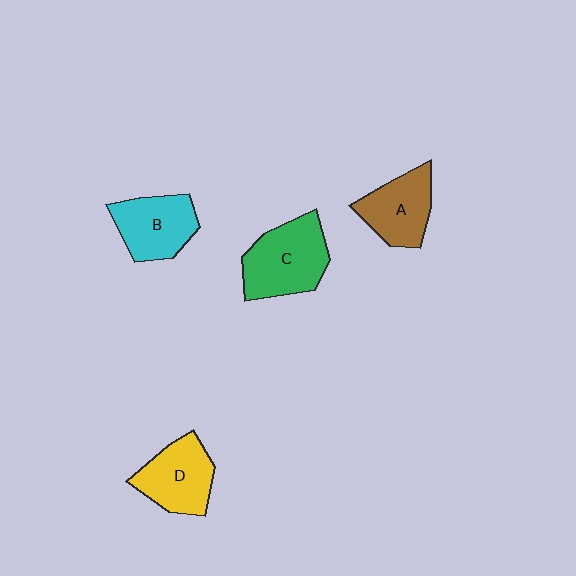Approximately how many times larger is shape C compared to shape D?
Approximately 1.2 times.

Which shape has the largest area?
Shape C (green).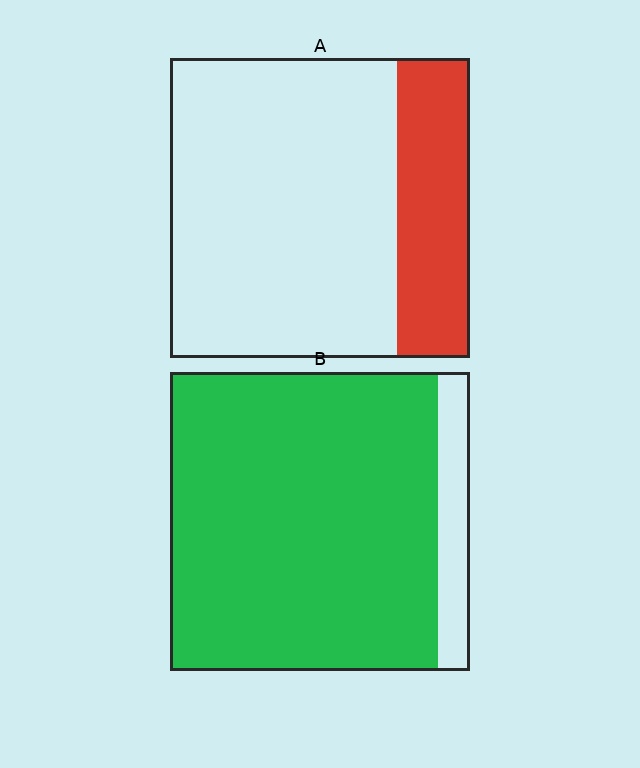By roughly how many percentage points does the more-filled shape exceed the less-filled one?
By roughly 65 percentage points (B over A).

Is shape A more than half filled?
No.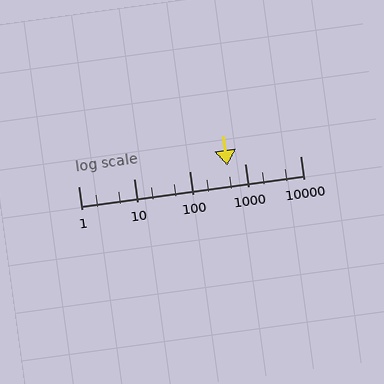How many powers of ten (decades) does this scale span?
The scale spans 4 decades, from 1 to 10000.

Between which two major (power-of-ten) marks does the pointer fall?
The pointer is between 100 and 1000.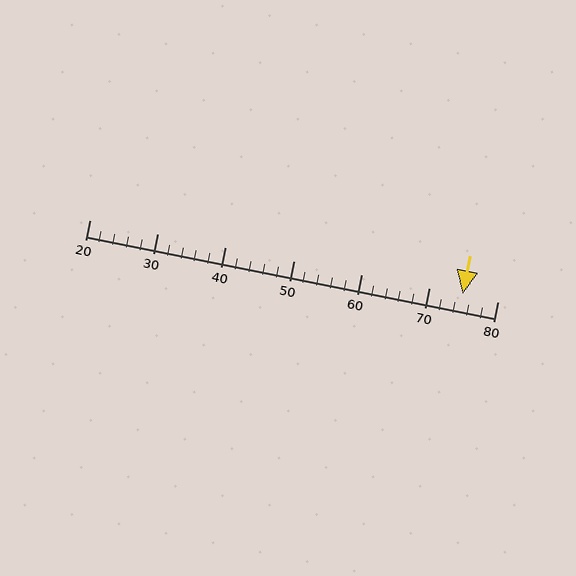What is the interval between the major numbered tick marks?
The major tick marks are spaced 10 units apart.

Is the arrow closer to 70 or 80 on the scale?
The arrow is closer to 70.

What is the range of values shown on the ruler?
The ruler shows values from 20 to 80.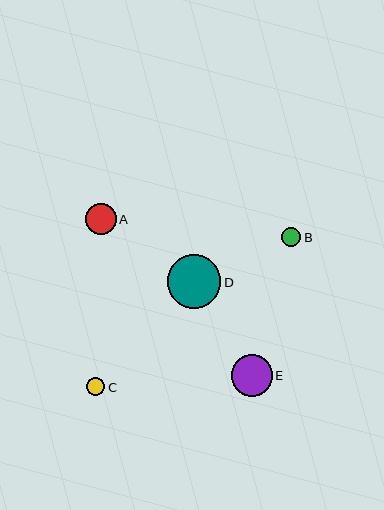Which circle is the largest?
Circle D is the largest with a size of approximately 53 pixels.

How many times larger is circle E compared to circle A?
Circle E is approximately 1.3 times the size of circle A.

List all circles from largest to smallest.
From largest to smallest: D, E, A, B, C.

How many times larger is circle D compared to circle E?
Circle D is approximately 1.3 times the size of circle E.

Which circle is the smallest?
Circle C is the smallest with a size of approximately 18 pixels.